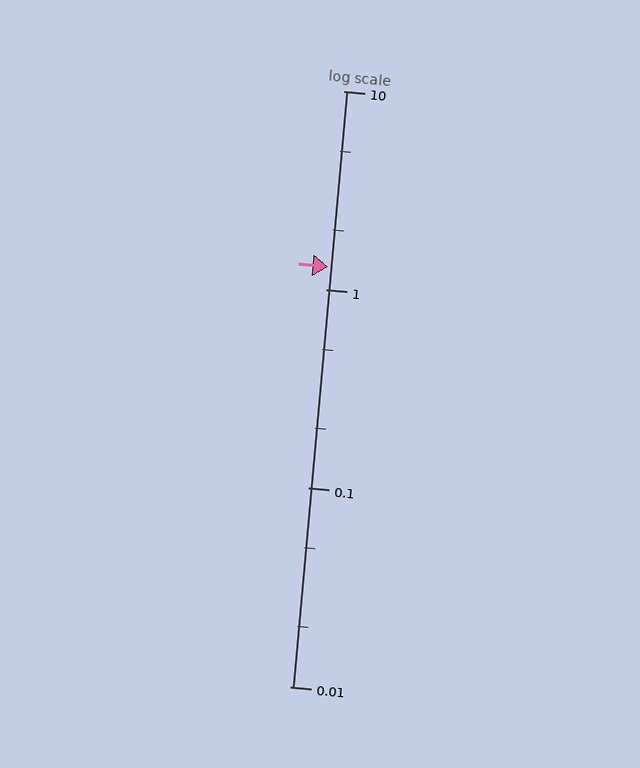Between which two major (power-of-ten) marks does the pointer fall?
The pointer is between 1 and 10.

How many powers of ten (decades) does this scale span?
The scale spans 3 decades, from 0.01 to 10.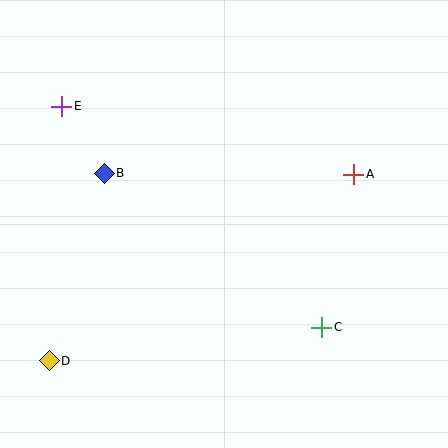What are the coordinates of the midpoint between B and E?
The midpoint between B and E is at (83, 140).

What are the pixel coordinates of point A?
Point A is at (354, 174).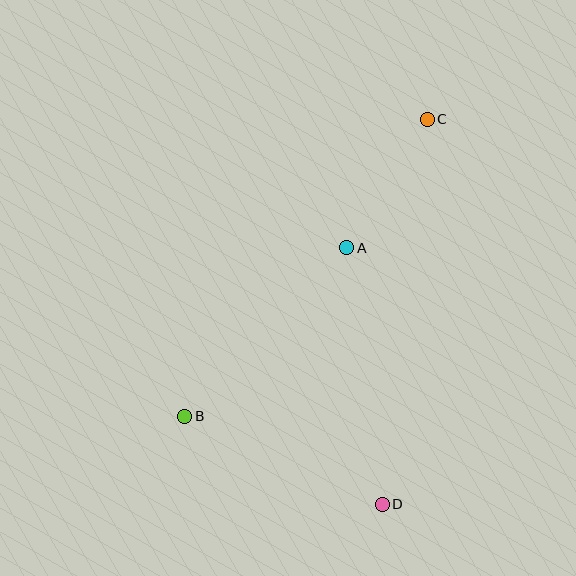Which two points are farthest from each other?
Points C and D are farthest from each other.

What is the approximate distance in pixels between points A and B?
The distance between A and B is approximately 234 pixels.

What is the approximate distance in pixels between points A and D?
The distance between A and D is approximately 259 pixels.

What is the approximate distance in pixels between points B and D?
The distance between B and D is approximately 216 pixels.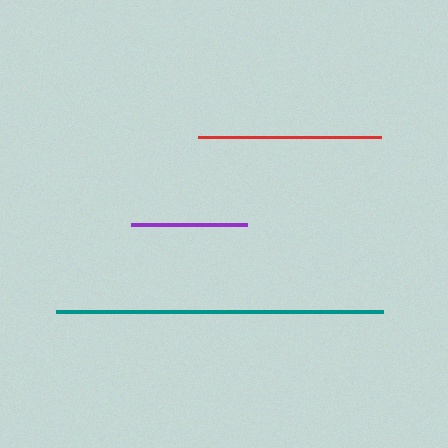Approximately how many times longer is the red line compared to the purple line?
The red line is approximately 1.6 times the length of the purple line.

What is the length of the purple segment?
The purple segment is approximately 116 pixels long.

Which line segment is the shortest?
The purple line is the shortest at approximately 116 pixels.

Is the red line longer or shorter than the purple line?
The red line is longer than the purple line.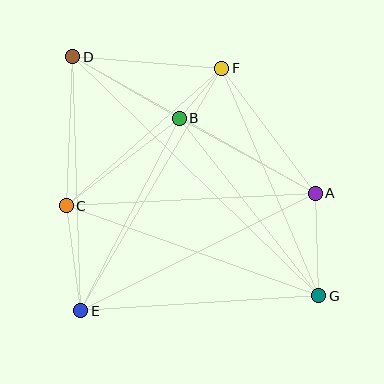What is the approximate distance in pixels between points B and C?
The distance between B and C is approximately 143 pixels.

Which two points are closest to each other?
Points B and F are closest to each other.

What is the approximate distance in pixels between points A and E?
The distance between A and E is approximately 262 pixels.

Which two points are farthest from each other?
Points D and G are farthest from each other.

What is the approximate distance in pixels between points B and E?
The distance between B and E is approximately 216 pixels.